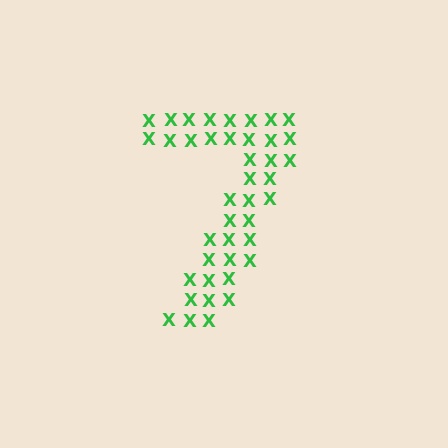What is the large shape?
The large shape is the digit 7.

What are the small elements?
The small elements are letter X's.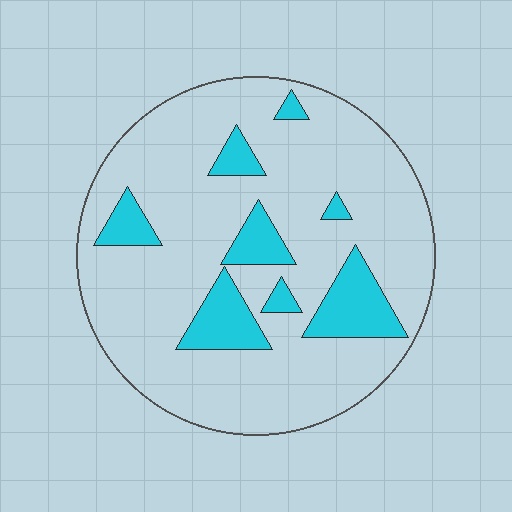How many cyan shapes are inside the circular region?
8.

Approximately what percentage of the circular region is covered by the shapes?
Approximately 15%.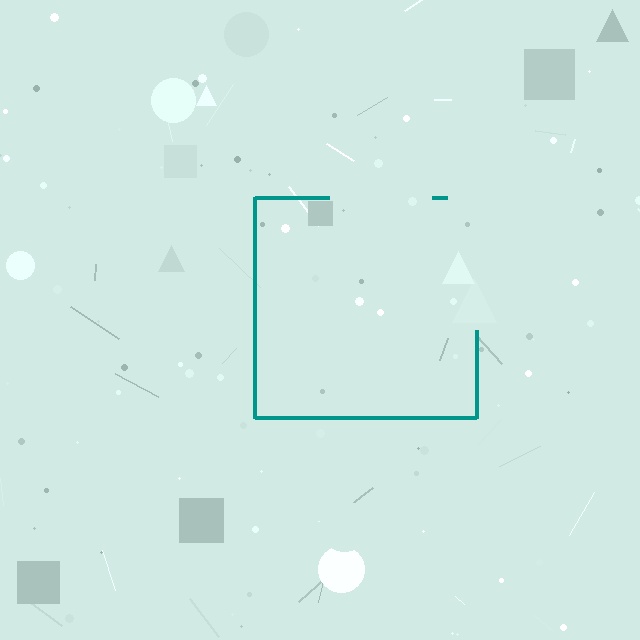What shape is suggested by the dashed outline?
The dashed outline suggests a square.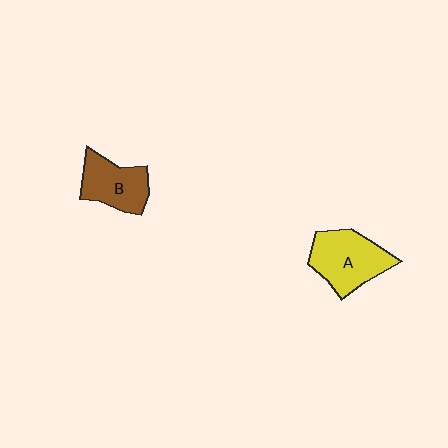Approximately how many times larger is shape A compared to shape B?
Approximately 1.2 times.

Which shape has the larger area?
Shape A (yellow).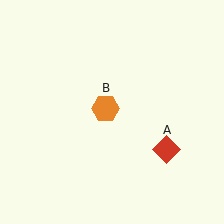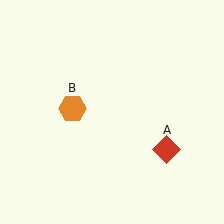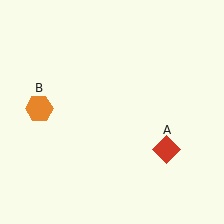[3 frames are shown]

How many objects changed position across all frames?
1 object changed position: orange hexagon (object B).